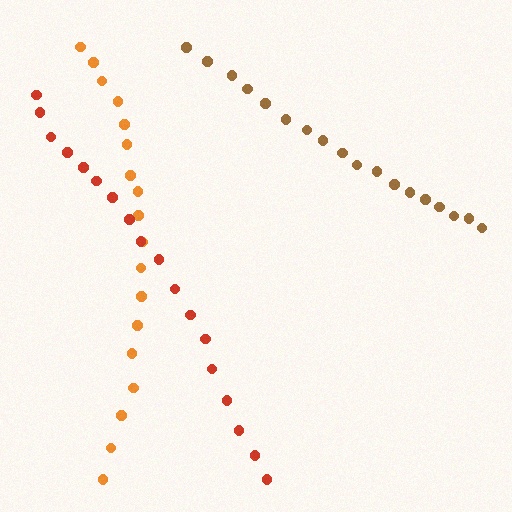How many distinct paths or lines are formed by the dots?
There are 3 distinct paths.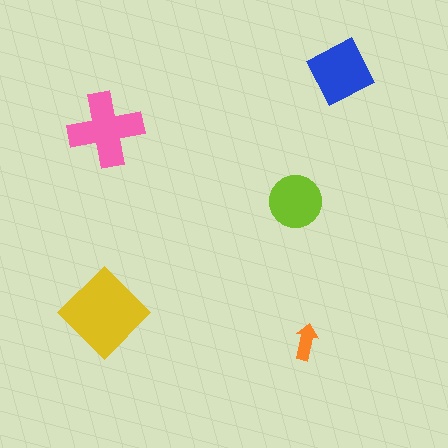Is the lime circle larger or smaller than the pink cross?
Smaller.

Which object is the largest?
The yellow diamond.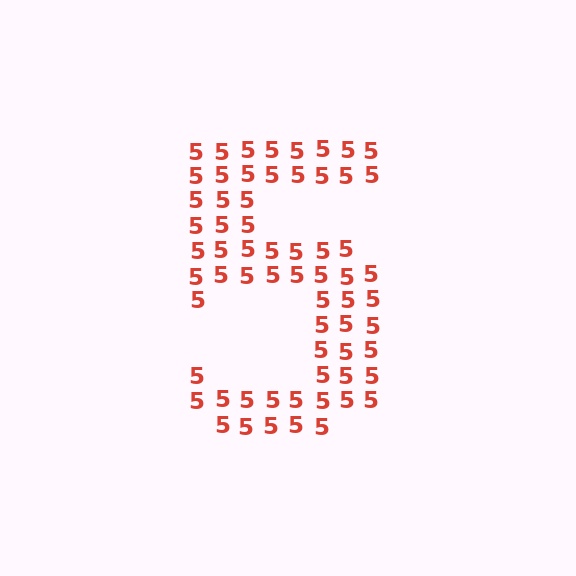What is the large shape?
The large shape is the digit 5.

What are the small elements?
The small elements are digit 5's.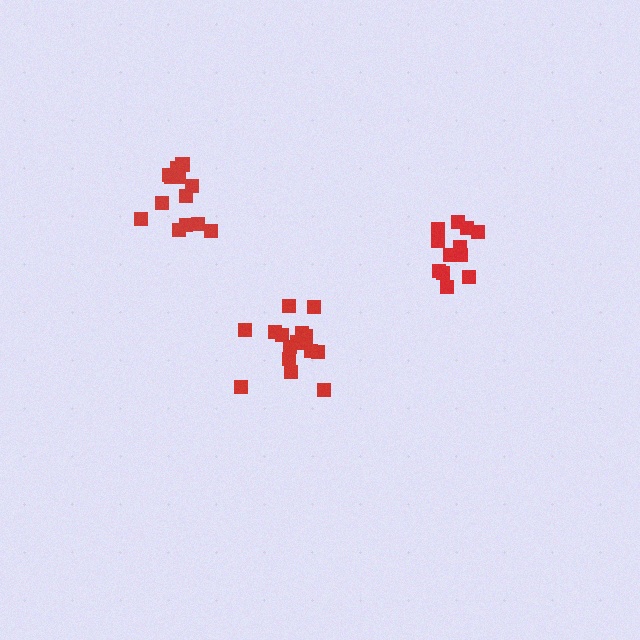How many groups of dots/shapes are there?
There are 3 groups.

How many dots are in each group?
Group 1: 15 dots, Group 2: 12 dots, Group 3: 14 dots (41 total).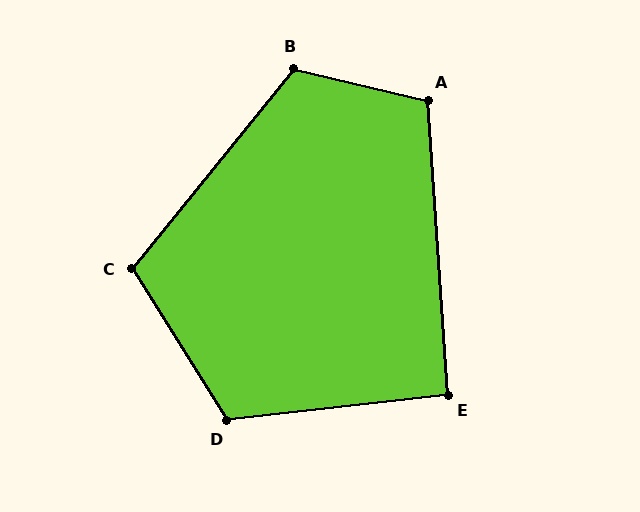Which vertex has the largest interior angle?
B, at approximately 116 degrees.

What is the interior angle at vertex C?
Approximately 109 degrees (obtuse).